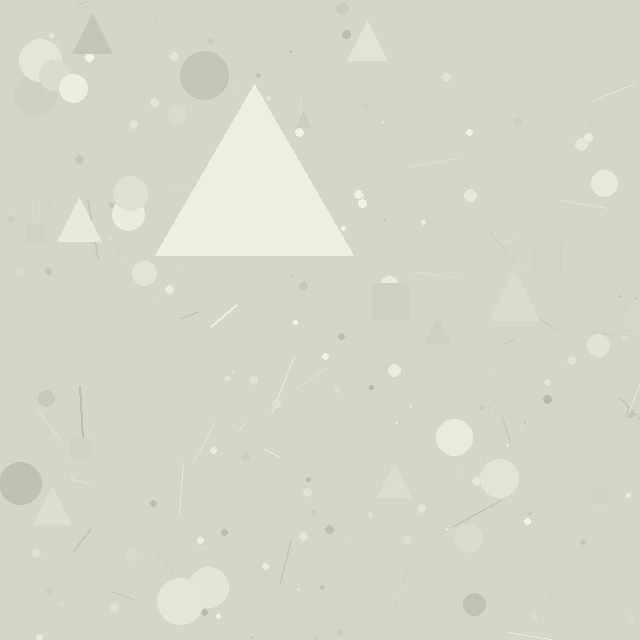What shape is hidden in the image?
A triangle is hidden in the image.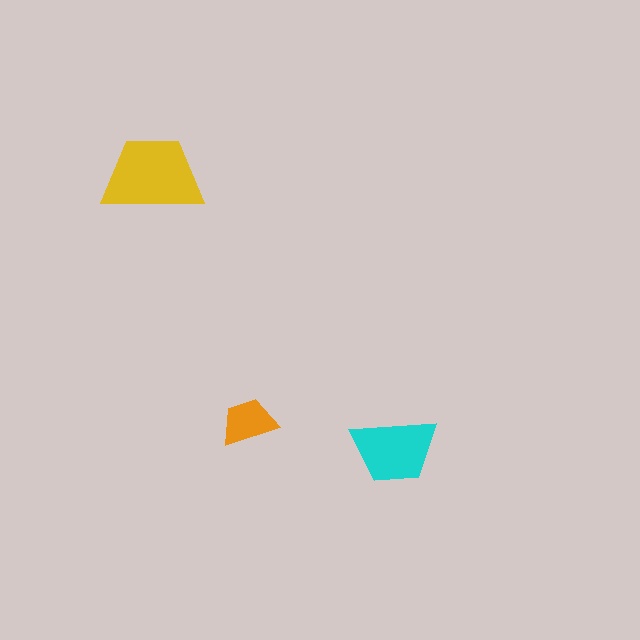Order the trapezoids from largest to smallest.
the yellow one, the cyan one, the orange one.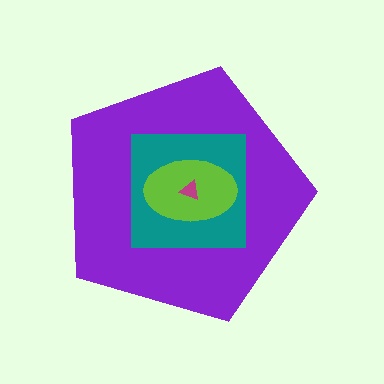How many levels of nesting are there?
4.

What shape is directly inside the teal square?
The lime ellipse.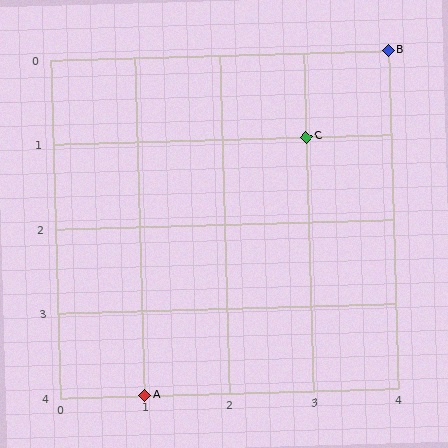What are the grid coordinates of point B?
Point B is at grid coordinates (4, 0).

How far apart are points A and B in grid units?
Points A and B are 3 columns and 4 rows apart (about 5.0 grid units diagonally).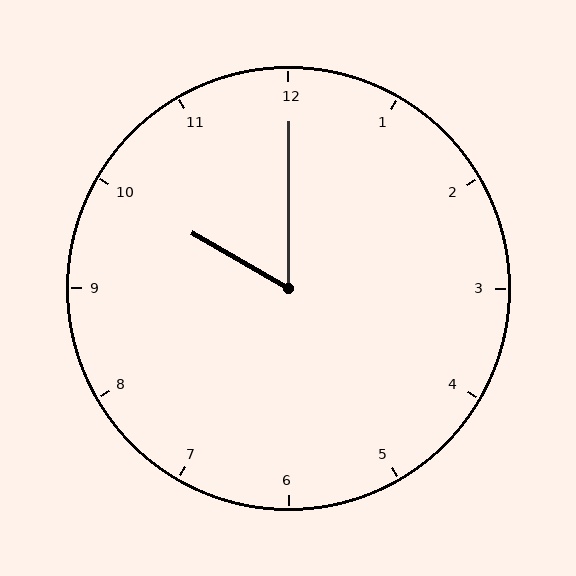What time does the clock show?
10:00.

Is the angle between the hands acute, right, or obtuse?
It is acute.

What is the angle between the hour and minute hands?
Approximately 60 degrees.